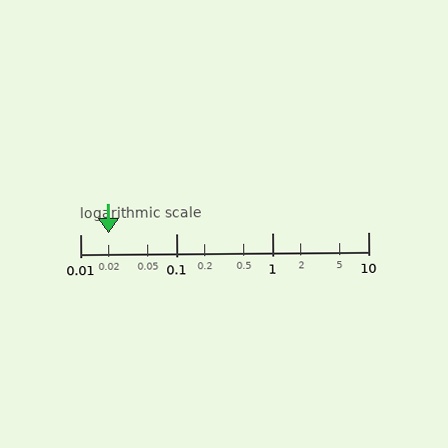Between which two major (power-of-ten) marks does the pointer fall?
The pointer is between 0.01 and 0.1.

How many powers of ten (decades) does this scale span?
The scale spans 3 decades, from 0.01 to 10.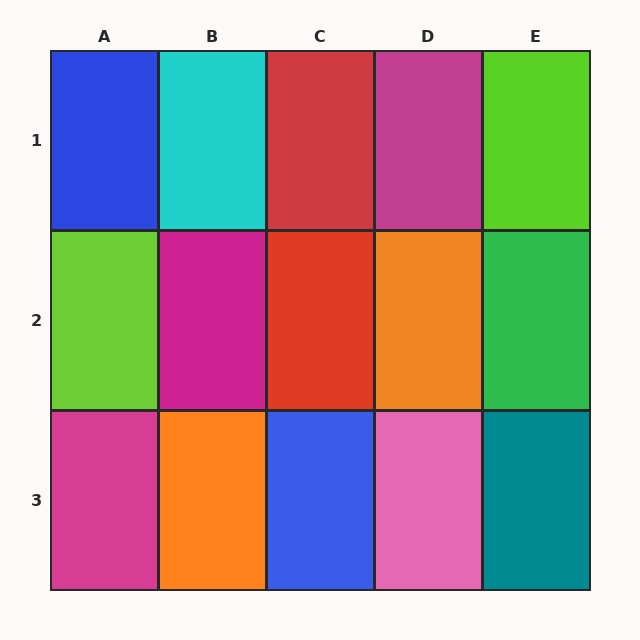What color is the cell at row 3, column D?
Pink.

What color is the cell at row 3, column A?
Magenta.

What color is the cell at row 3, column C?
Blue.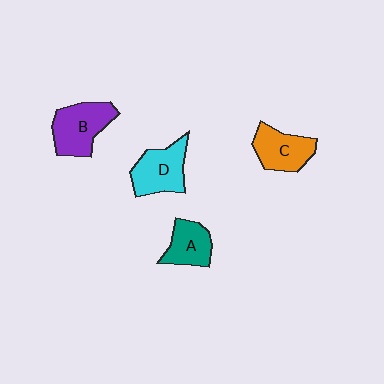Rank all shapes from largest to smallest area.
From largest to smallest: B (purple), D (cyan), C (orange), A (teal).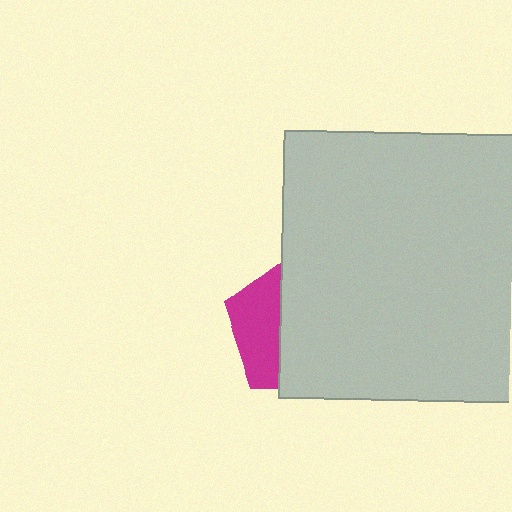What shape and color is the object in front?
The object in front is a light gray rectangle.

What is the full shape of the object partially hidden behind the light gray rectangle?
The partially hidden object is a magenta pentagon.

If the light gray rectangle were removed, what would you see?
You would see the complete magenta pentagon.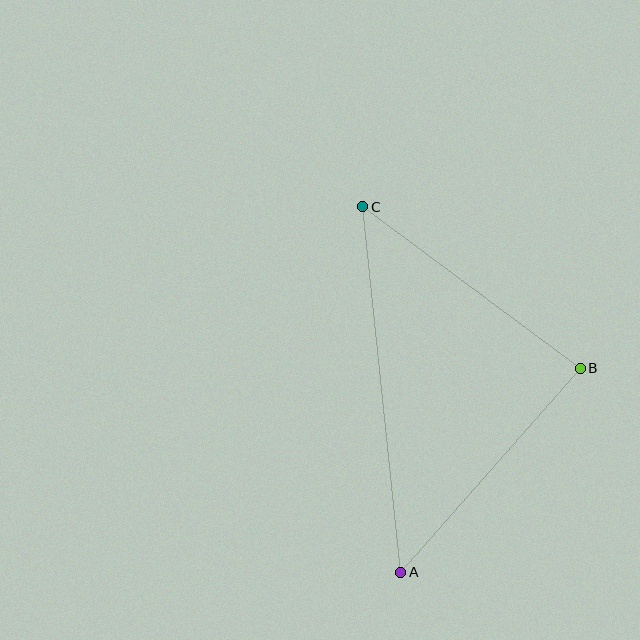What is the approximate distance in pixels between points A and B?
The distance between A and B is approximately 272 pixels.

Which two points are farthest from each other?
Points A and C are farthest from each other.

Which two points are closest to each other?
Points B and C are closest to each other.